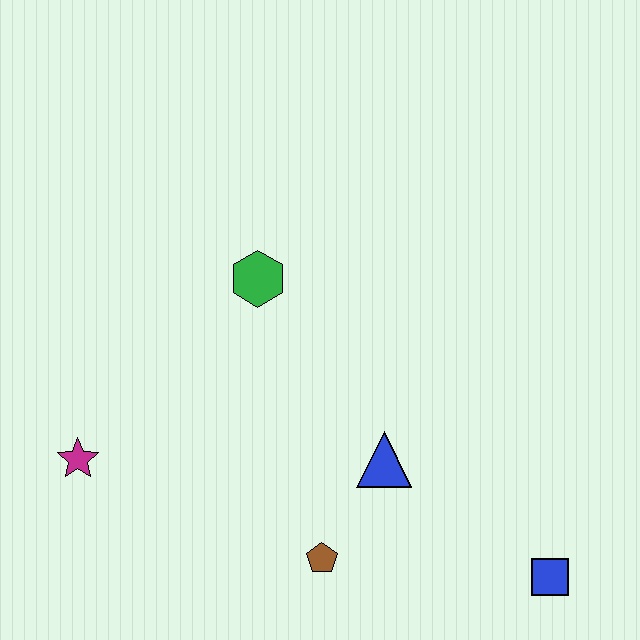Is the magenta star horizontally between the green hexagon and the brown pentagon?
No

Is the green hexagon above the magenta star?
Yes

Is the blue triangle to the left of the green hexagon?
No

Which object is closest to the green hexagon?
The blue triangle is closest to the green hexagon.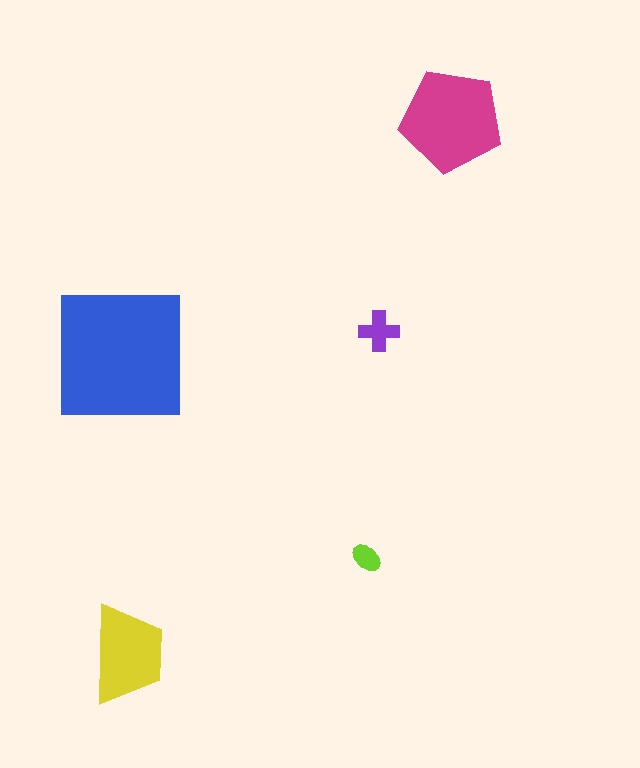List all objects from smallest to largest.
The lime ellipse, the purple cross, the yellow trapezoid, the magenta pentagon, the blue square.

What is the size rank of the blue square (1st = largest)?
1st.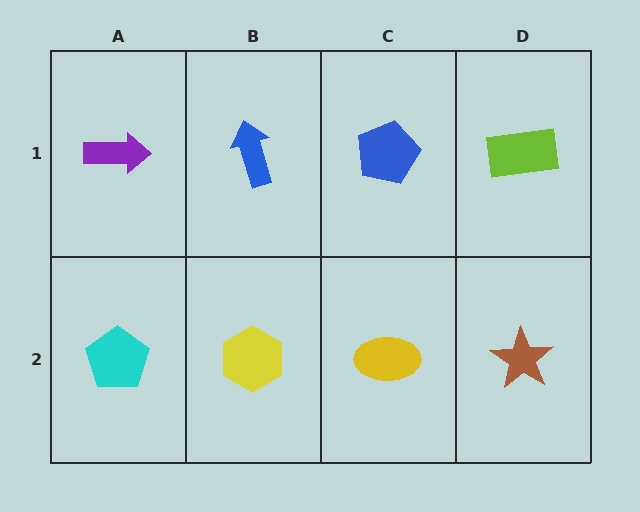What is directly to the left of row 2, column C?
A yellow hexagon.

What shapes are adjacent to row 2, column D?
A lime rectangle (row 1, column D), a yellow ellipse (row 2, column C).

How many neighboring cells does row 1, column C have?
3.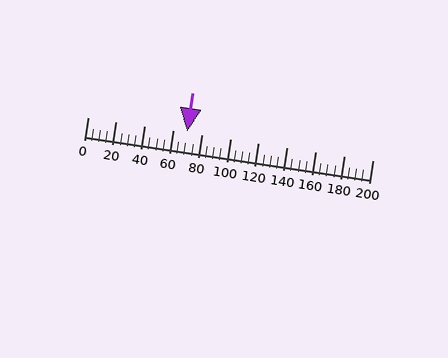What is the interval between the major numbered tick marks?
The major tick marks are spaced 20 units apart.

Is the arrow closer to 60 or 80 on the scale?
The arrow is closer to 80.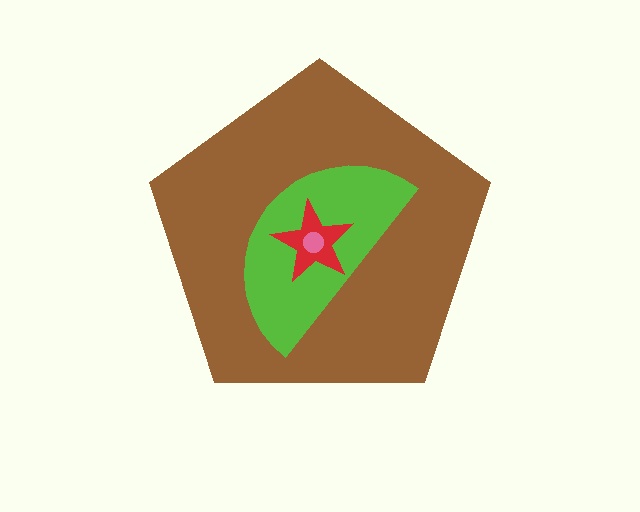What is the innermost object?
The pink circle.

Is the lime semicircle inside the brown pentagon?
Yes.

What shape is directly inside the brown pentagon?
The lime semicircle.